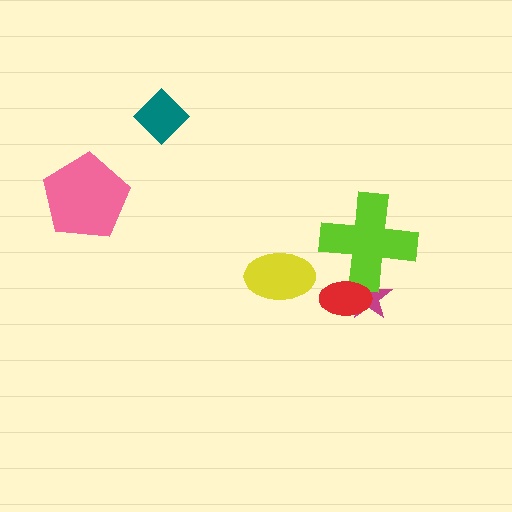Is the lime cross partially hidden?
Yes, it is partially covered by another shape.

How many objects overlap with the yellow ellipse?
0 objects overlap with the yellow ellipse.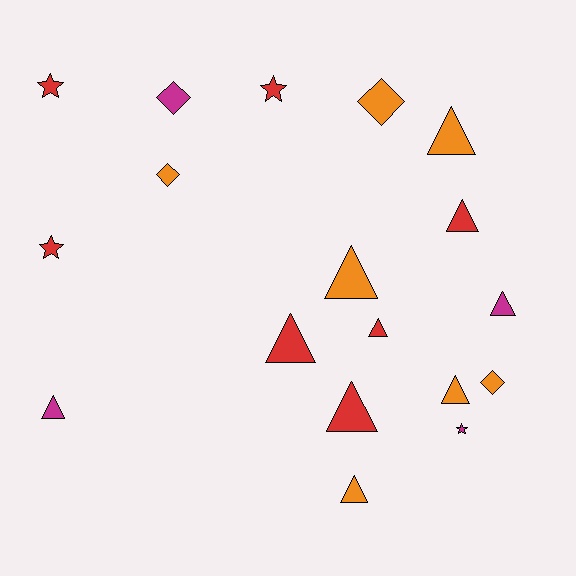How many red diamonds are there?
There are no red diamonds.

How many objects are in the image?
There are 18 objects.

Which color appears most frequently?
Red, with 7 objects.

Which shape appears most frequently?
Triangle, with 10 objects.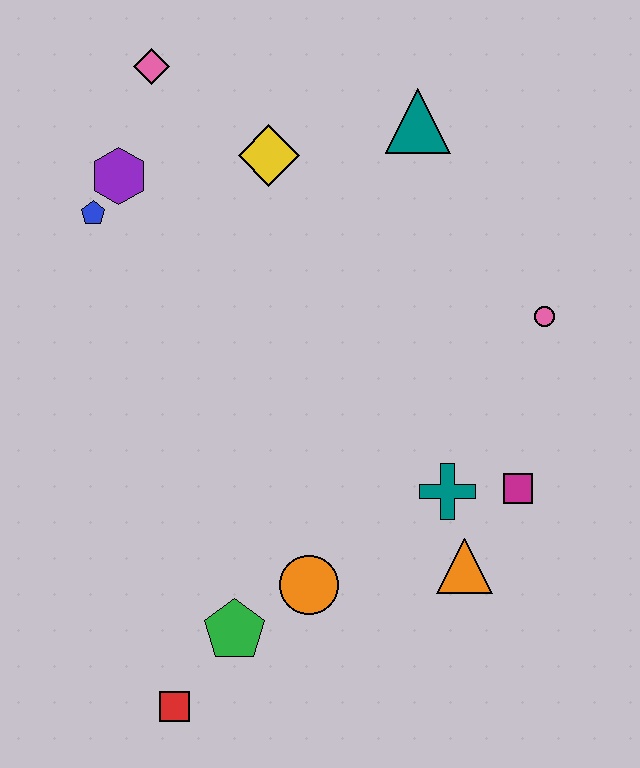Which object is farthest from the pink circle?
The red square is farthest from the pink circle.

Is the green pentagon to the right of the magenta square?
No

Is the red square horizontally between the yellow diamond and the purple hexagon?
Yes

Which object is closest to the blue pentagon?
The purple hexagon is closest to the blue pentagon.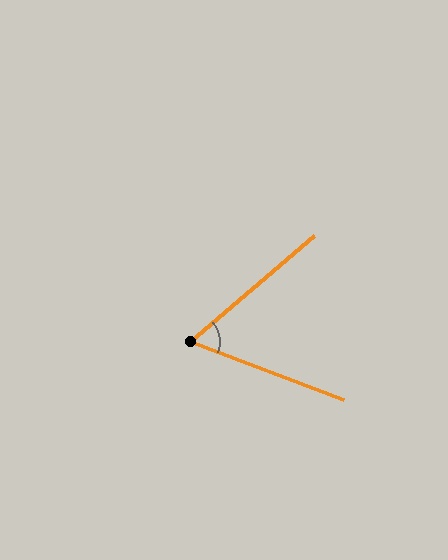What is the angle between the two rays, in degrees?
Approximately 61 degrees.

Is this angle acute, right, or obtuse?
It is acute.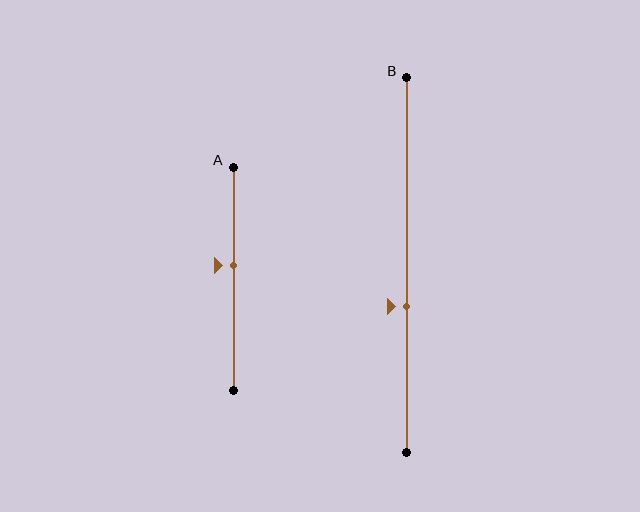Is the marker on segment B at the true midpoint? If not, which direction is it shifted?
No, the marker on segment B is shifted downward by about 11% of the segment length.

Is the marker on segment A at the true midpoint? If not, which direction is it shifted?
No, the marker on segment A is shifted upward by about 6% of the segment length.